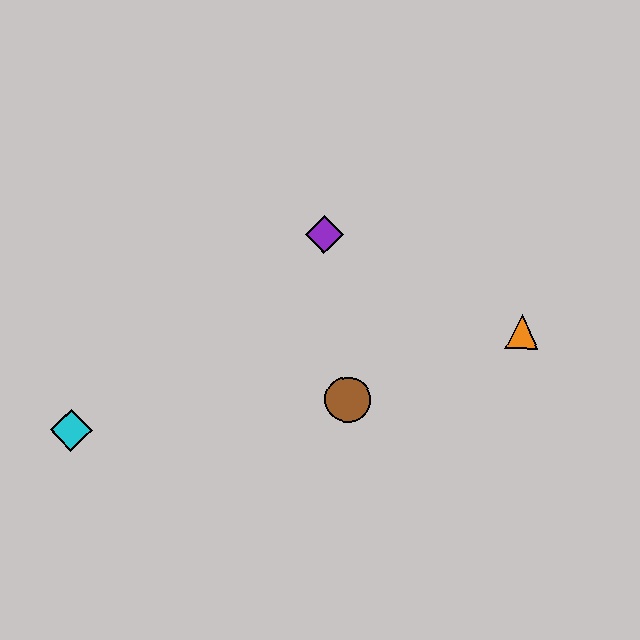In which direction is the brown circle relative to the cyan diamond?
The brown circle is to the right of the cyan diamond.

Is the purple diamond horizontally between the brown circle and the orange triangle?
No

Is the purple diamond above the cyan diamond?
Yes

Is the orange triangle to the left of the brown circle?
No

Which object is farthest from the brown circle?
The cyan diamond is farthest from the brown circle.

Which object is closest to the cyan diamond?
The brown circle is closest to the cyan diamond.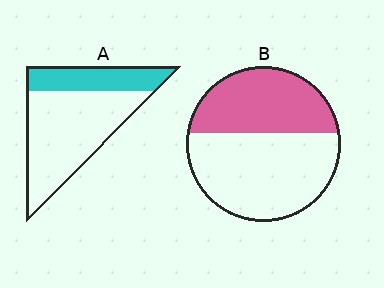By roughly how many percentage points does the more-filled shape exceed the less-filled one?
By roughly 10 percentage points (B over A).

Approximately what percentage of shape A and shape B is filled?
A is approximately 30% and B is approximately 40%.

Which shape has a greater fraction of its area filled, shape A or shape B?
Shape B.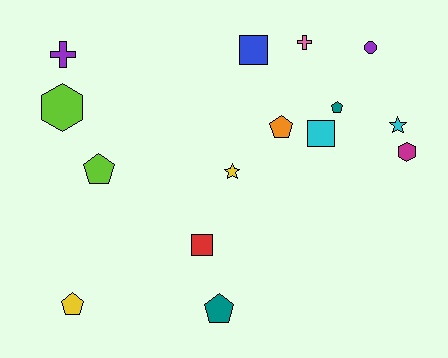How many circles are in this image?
There is 1 circle.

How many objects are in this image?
There are 15 objects.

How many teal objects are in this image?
There are 2 teal objects.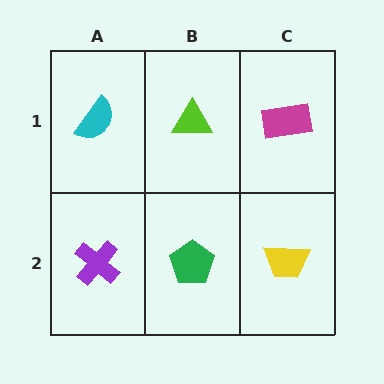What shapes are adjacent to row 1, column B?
A green pentagon (row 2, column B), a cyan semicircle (row 1, column A), a magenta rectangle (row 1, column C).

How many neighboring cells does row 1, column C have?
2.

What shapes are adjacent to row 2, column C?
A magenta rectangle (row 1, column C), a green pentagon (row 2, column B).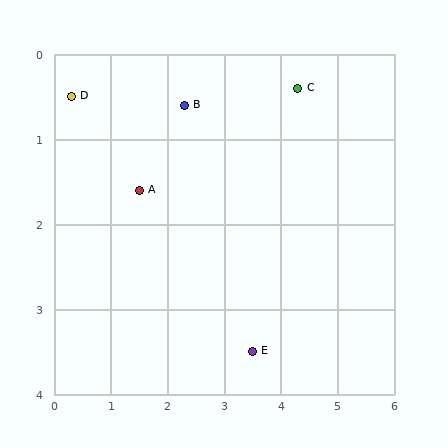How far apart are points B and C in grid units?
Points B and C are about 2.0 grid units apart.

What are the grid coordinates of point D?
Point D is at approximately (0.3, 0.5).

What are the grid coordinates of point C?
Point C is at approximately (4.3, 0.4).